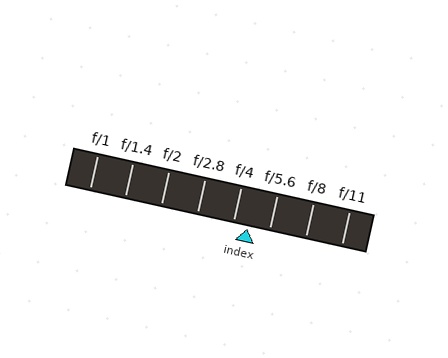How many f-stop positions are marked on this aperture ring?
There are 8 f-stop positions marked.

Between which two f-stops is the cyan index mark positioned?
The index mark is between f/4 and f/5.6.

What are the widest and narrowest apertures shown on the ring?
The widest aperture shown is f/1 and the narrowest is f/11.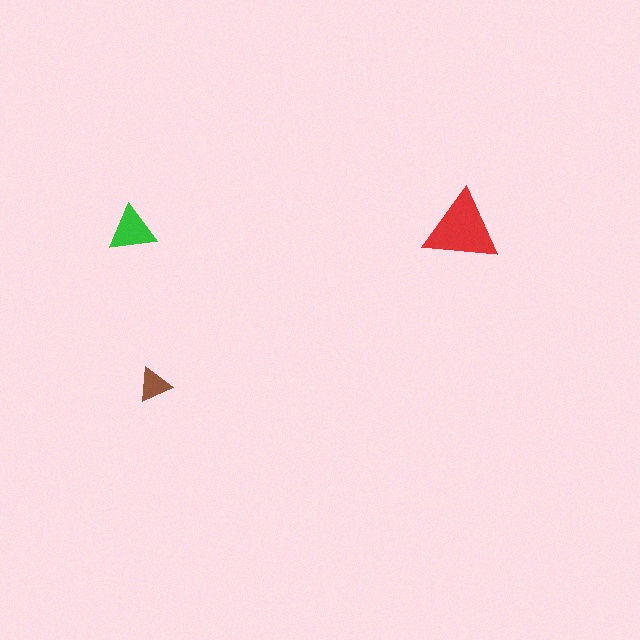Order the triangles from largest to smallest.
the red one, the green one, the brown one.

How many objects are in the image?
There are 3 objects in the image.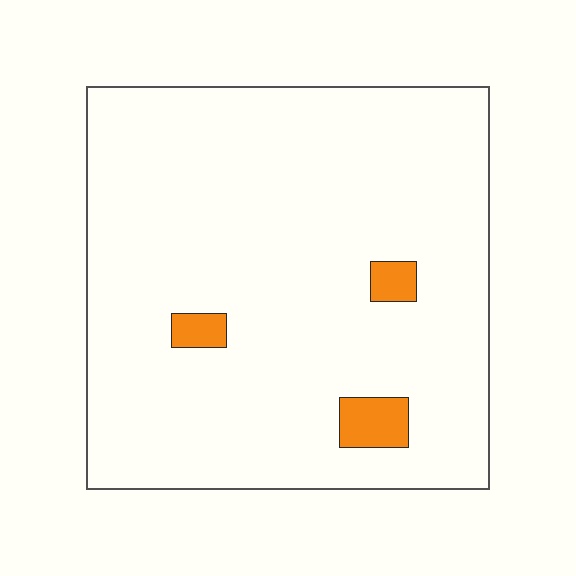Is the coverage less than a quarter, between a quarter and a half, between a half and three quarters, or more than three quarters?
Less than a quarter.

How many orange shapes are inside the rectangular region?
3.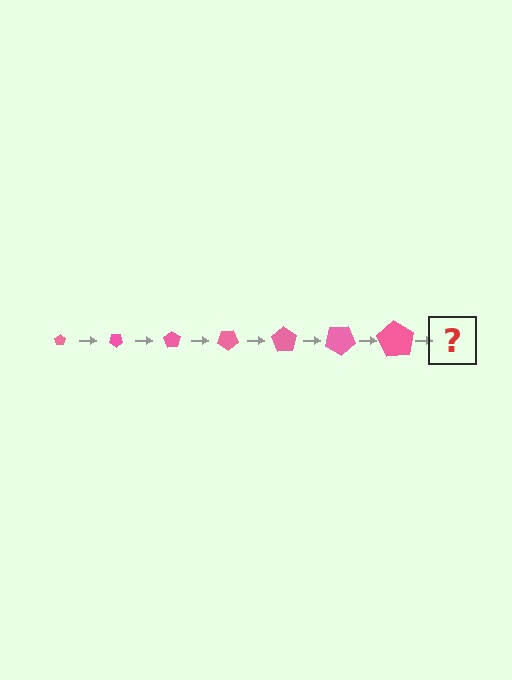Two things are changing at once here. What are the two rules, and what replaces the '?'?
The two rules are that the pentagon grows larger each step and it rotates 35 degrees each step. The '?' should be a pentagon, larger than the previous one and rotated 245 degrees from the start.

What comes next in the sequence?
The next element should be a pentagon, larger than the previous one and rotated 245 degrees from the start.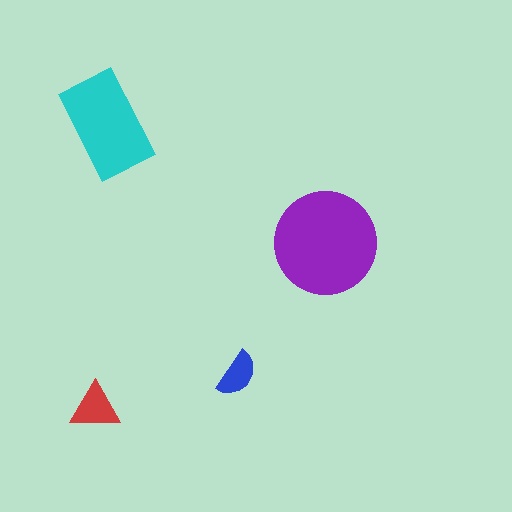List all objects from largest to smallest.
The purple circle, the cyan rectangle, the red triangle, the blue semicircle.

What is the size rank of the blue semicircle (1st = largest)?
4th.